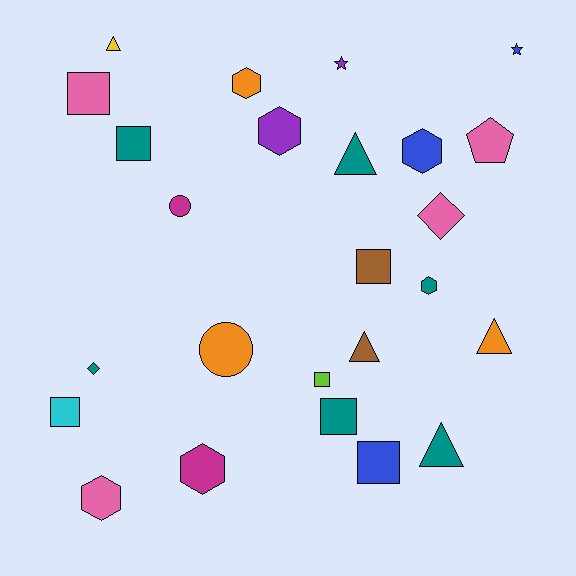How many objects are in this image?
There are 25 objects.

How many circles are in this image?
There are 2 circles.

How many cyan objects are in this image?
There is 1 cyan object.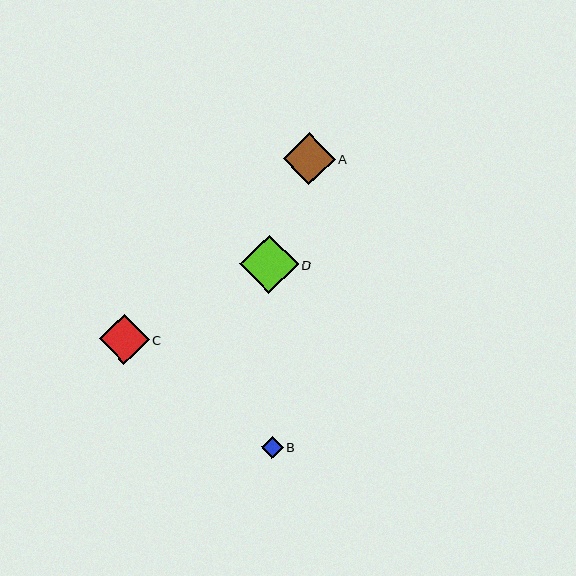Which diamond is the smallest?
Diamond B is the smallest with a size of approximately 22 pixels.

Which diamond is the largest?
Diamond D is the largest with a size of approximately 58 pixels.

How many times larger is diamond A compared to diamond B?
Diamond A is approximately 2.4 times the size of diamond B.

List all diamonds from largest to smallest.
From largest to smallest: D, A, C, B.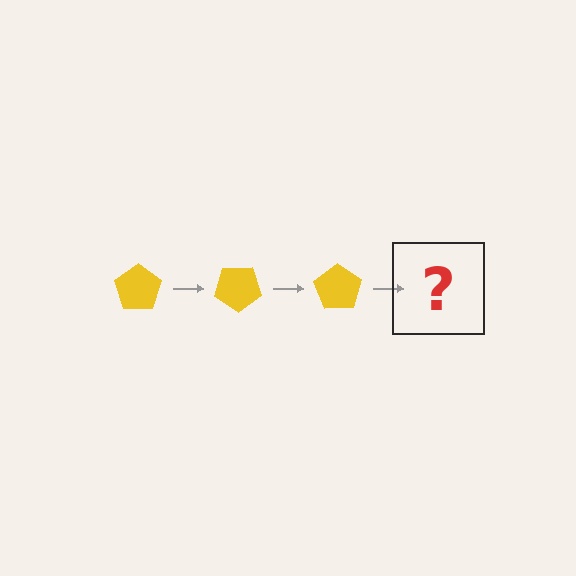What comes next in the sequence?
The next element should be a yellow pentagon rotated 105 degrees.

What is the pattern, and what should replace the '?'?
The pattern is that the pentagon rotates 35 degrees each step. The '?' should be a yellow pentagon rotated 105 degrees.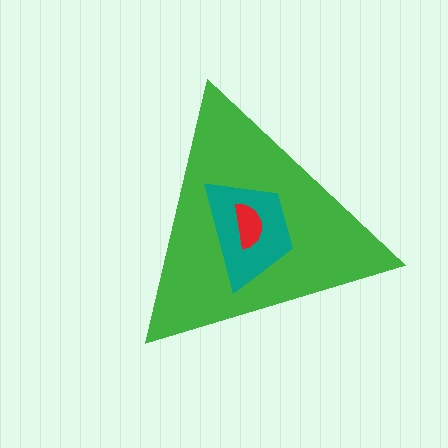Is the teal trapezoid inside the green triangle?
Yes.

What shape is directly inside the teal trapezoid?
The red semicircle.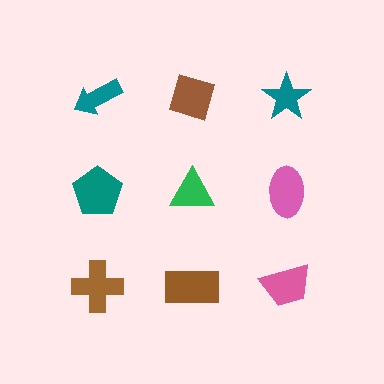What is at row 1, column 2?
A brown diamond.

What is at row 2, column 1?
A teal pentagon.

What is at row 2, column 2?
A green triangle.